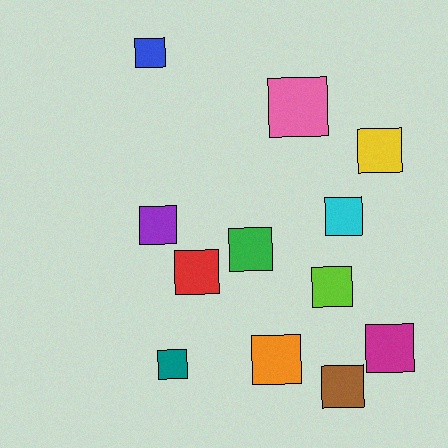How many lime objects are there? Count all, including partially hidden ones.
There is 1 lime object.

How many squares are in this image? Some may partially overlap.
There are 12 squares.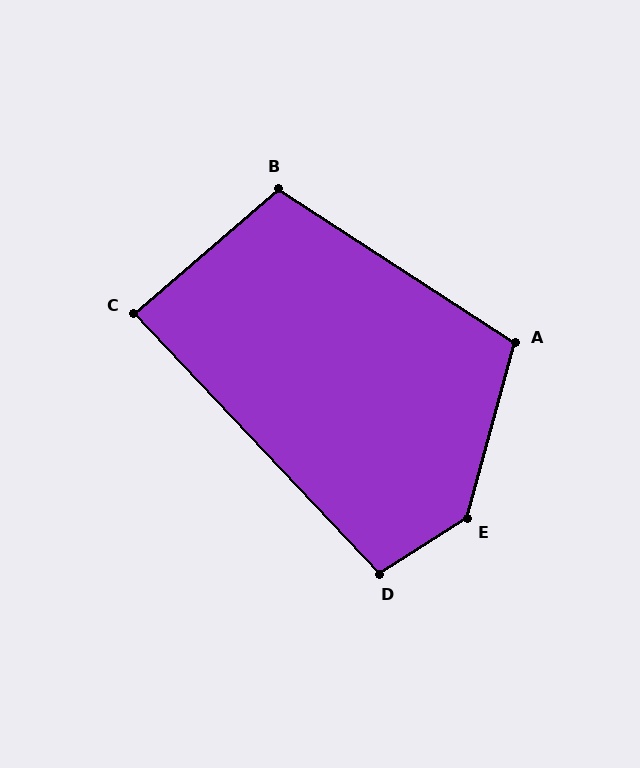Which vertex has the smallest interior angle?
C, at approximately 87 degrees.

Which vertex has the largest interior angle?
E, at approximately 138 degrees.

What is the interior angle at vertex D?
Approximately 101 degrees (obtuse).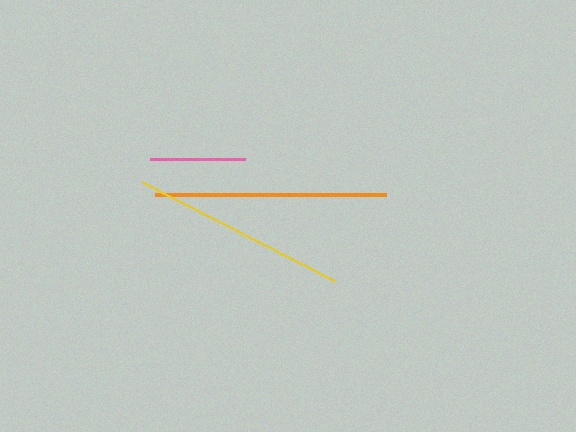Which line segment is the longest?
The orange line is the longest at approximately 230 pixels.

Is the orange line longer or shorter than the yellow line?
The orange line is longer than the yellow line.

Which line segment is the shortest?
The pink line is the shortest at approximately 95 pixels.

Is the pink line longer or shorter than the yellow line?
The yellow line is longer than the pink line.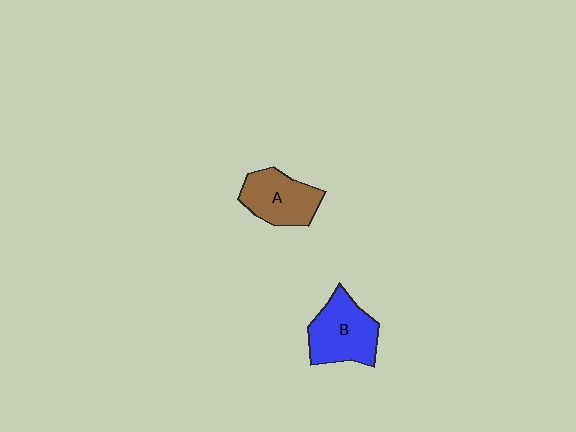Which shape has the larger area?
Shape B (blue).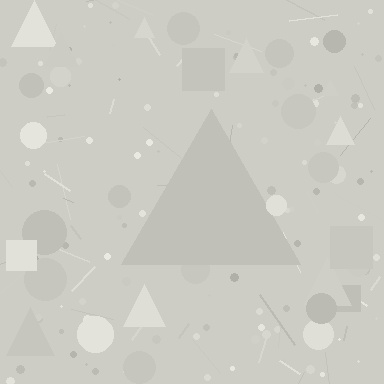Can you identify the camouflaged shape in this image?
The camouflaged shape is a triangle.